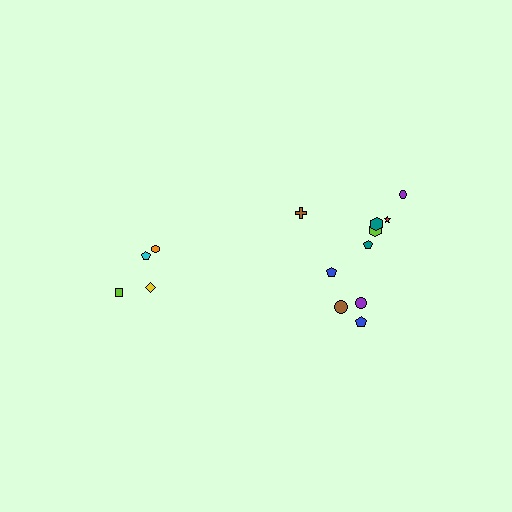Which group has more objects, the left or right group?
The right group.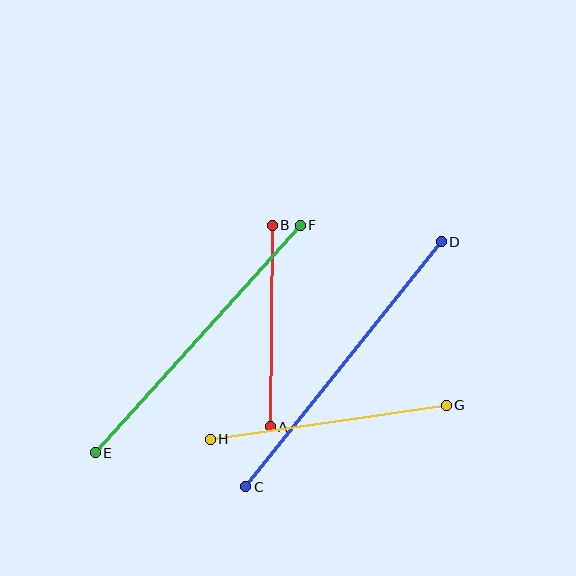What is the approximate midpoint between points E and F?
The midpoint is at approximately (198, 339) pixels.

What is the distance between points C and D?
The distance is approximately 313 pixels.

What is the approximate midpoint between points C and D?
The midpoint is at approximately (344, 364) pixels.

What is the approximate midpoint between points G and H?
The midpoint is at approximately (328, 422) pixels.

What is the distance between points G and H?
The distance is approximately 239 pixels.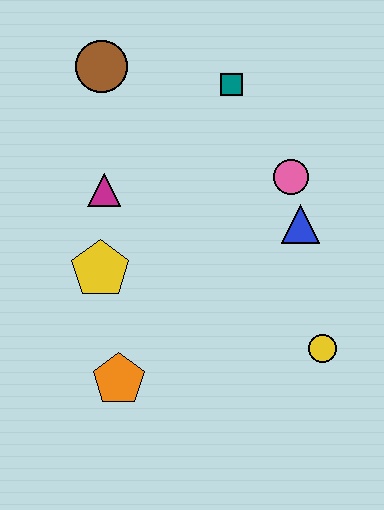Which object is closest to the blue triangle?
The pink circle is closest to the blue triangle.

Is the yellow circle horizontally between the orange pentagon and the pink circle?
No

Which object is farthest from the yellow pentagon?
The yellow circle is farthest from the yellow pentagon.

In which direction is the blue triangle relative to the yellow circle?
The blue triangle is above the yellow circle.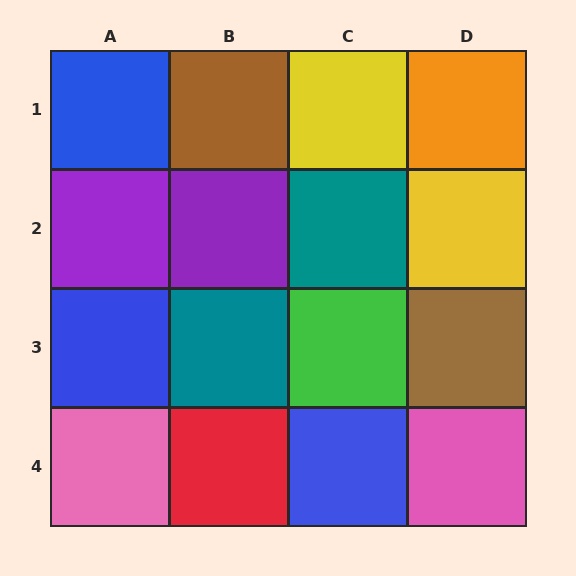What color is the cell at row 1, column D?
Orange.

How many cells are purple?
2 cells are purple.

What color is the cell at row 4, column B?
Red.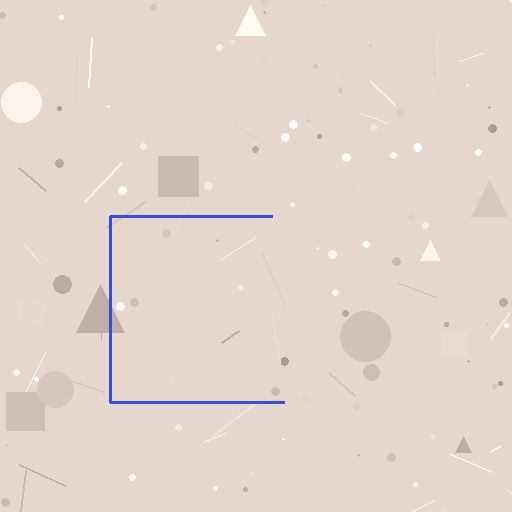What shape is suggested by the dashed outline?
The dashed outline suggests a square.